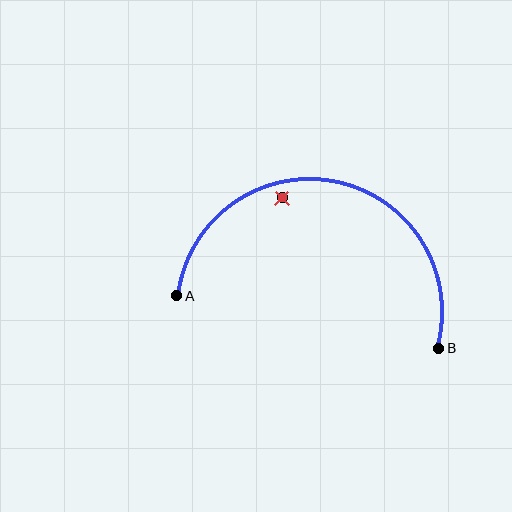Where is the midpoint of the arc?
The arc midpoint is the point on the curve farthest from the straight line joining A and B. It sits above that line.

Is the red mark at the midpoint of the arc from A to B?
No — the red mark does not lie on the arc at all. It sits slightly inside the curve.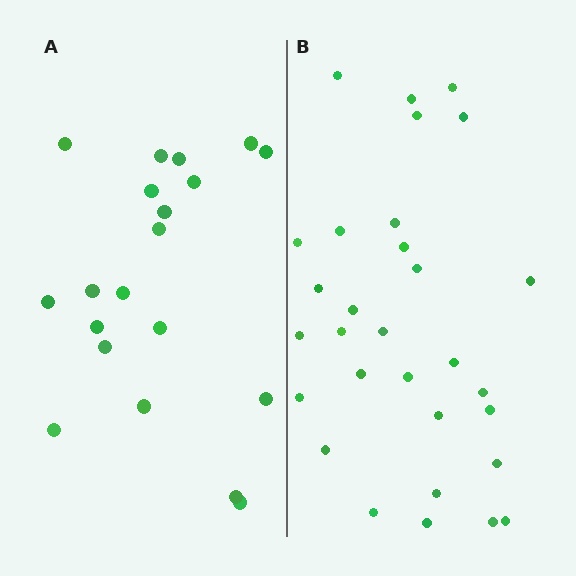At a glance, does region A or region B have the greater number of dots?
Region B (the right region) has more dots.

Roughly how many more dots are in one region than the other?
Region B has roughly 10 or so more dots than region A.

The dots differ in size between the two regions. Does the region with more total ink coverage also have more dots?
No. Region A has more total ink coverage because its dots are larger, but region B actually contains more individual dots. Total area can be misleading — the number of items is what matters here.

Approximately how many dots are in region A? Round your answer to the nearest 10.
About 20 dots.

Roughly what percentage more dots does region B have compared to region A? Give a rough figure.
About 50% more.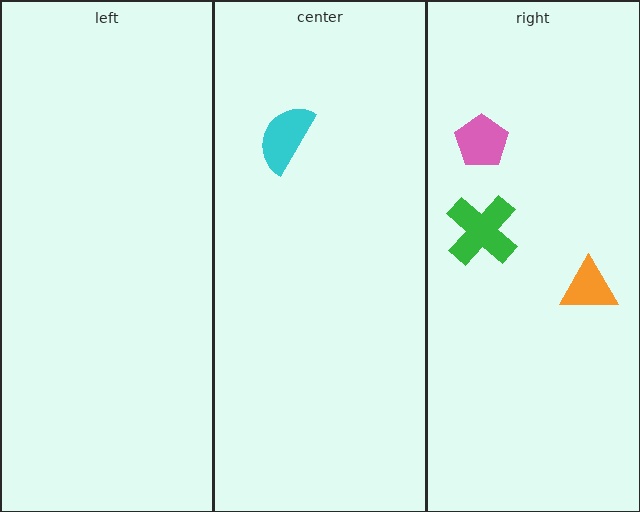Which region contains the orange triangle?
The right region.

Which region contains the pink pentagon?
The right region.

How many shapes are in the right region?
3.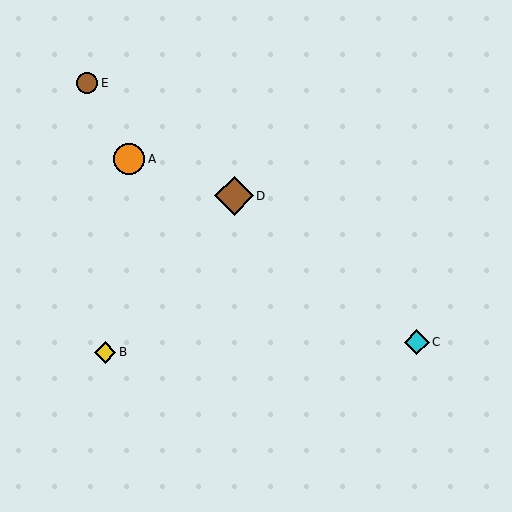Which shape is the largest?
The brown diamond (labeled D) is the largest.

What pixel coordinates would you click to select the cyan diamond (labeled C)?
Click at (417, 342) to select the cyan diamond C.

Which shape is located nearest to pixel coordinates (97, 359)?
The yellow diamond (labeled B) at (105, 352) is nearest to that location.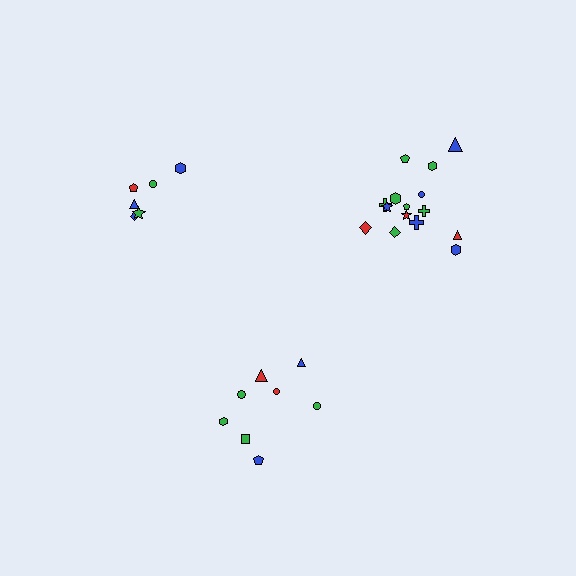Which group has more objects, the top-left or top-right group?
The top-right group.